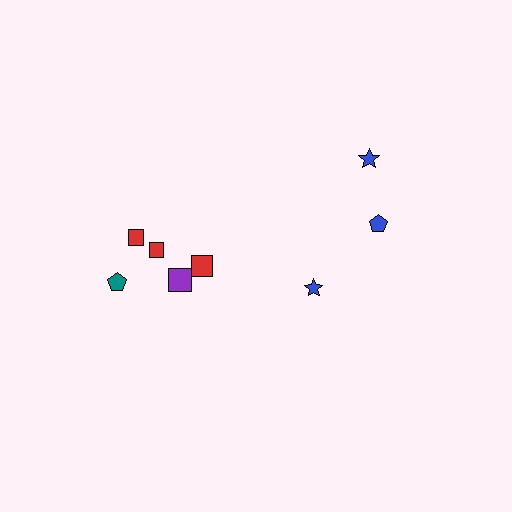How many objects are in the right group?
There are 3 objects.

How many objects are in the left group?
There are 5 objects.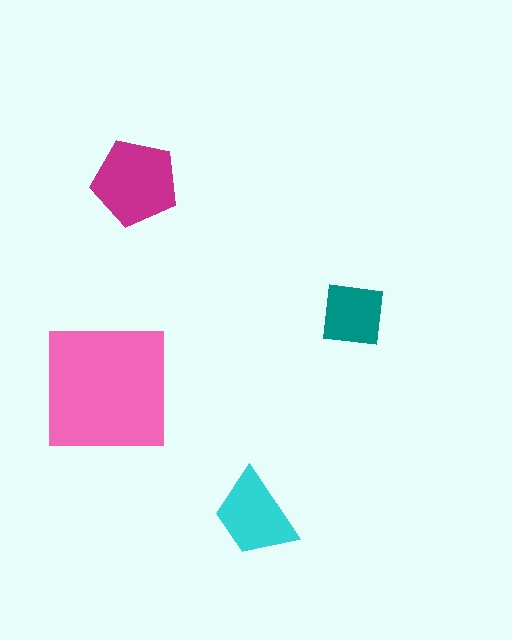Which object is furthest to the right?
The teal square is rightmost.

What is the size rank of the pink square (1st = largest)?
1st.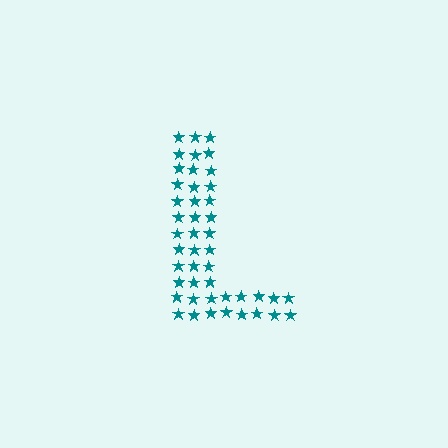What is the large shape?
The large shape is the letter L.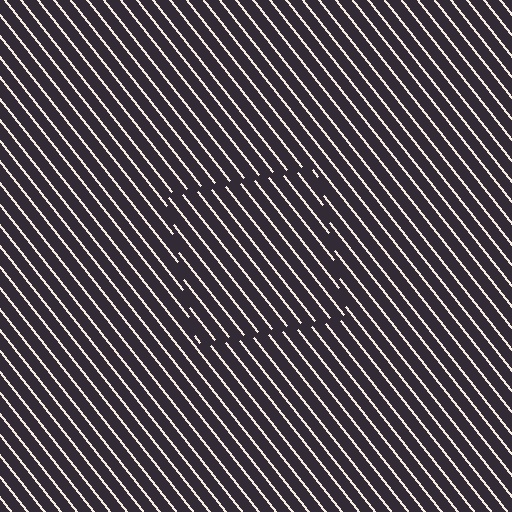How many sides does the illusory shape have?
4 sides — the line-ends trace a square.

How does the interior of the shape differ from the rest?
The interior of the shape contains the same grating, shifted by half a period — the contour is defined by the phase discontinuity where line-ends from the inner and outer gratings abut.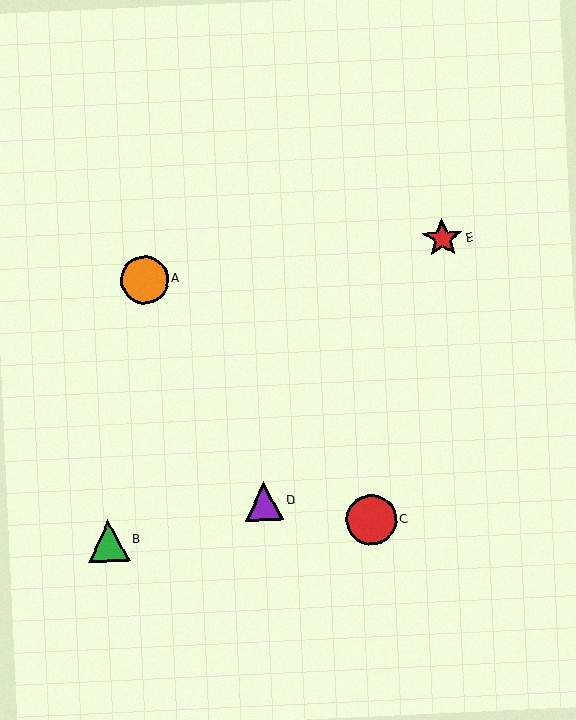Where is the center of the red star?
The center of the red star is at (443, 238).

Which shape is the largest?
The red circle (labeled C) is the largest.